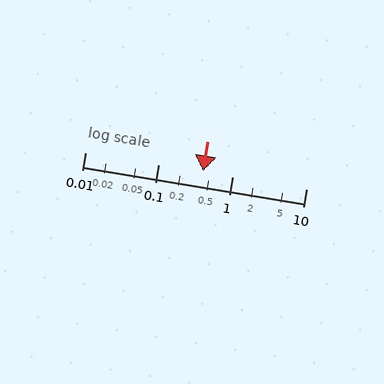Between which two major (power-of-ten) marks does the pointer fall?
The pointer is between 0.1 and 1.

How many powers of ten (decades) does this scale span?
The scale spans 3 decades, from 0.01 to 10.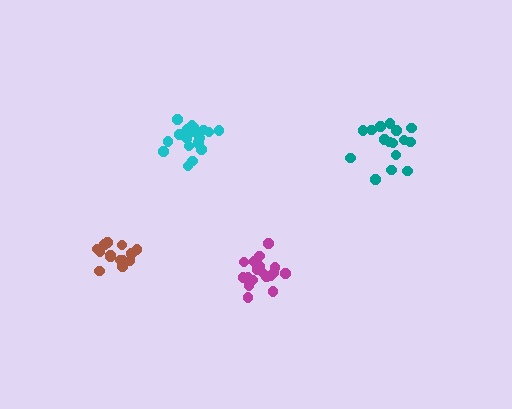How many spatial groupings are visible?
There are 4 spatial groupings.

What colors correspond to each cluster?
The clusters are colored: magenta, brown, teal, cyan.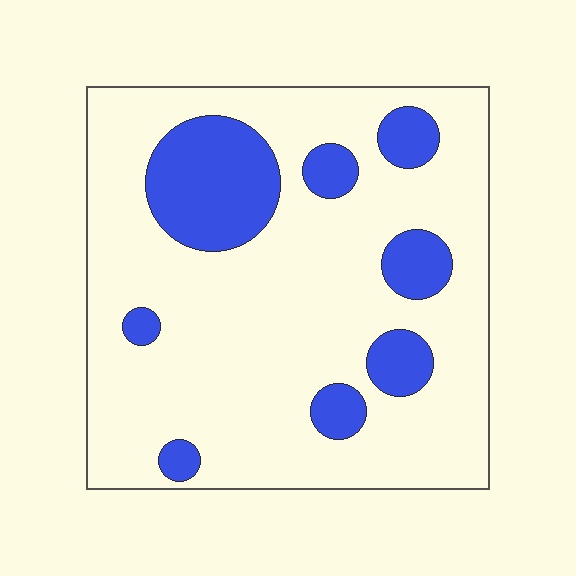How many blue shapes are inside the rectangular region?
8.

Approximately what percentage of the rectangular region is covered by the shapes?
Approximately 20%.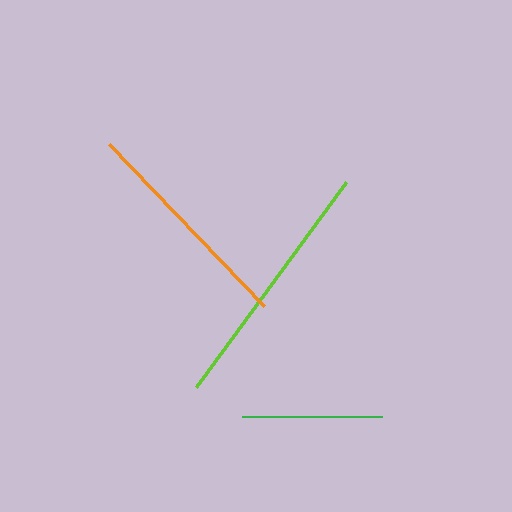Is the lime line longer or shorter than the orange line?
The lime line is longer than the orange line.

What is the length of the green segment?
The green segment is approximately 140 pixels long.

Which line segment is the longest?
The lime line is the longest at approximately 255 pixels.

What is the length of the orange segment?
The orange segment is approximately 224 pixels long.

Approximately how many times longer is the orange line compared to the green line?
The orange line is approximately 1.6 times the length of the green line.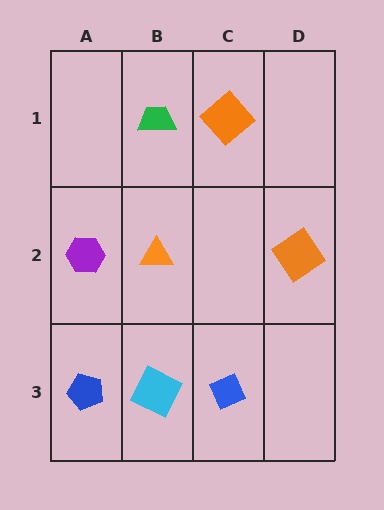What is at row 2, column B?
An orange triangle.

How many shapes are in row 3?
3 shapes.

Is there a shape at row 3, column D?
No, that cell is empty.